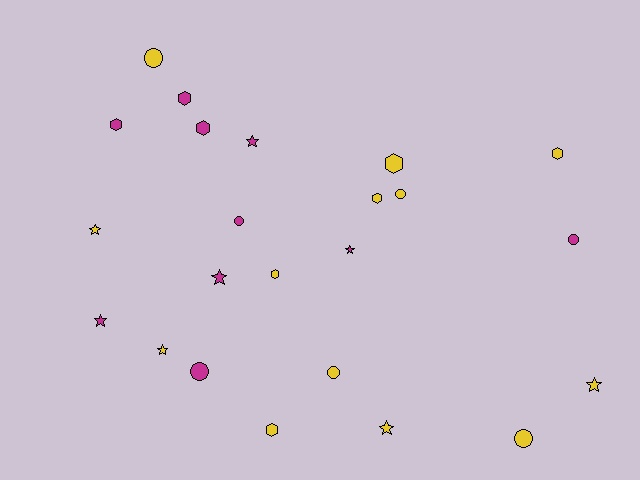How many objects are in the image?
There are 23 objects.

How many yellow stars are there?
There are 4 yellow stars.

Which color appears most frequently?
Yellow, with 13 objects.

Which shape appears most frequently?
Star, with 8 objects.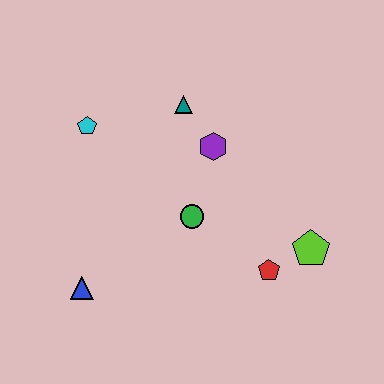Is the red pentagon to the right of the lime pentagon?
No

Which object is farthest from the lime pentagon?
The cyan pentagon is farthest from the lime pentagon.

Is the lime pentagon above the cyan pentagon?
No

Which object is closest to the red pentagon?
The lime pentagon is closest to the red pentagon.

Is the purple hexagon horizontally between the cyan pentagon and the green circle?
No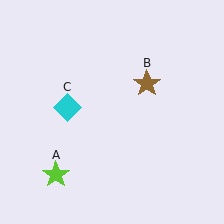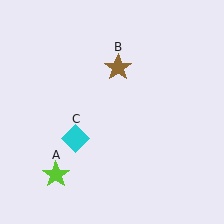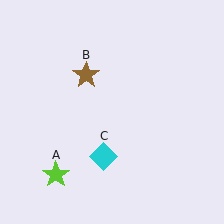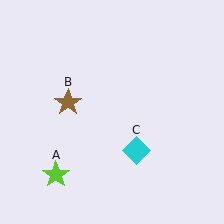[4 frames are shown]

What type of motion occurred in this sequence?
The brown star (object B), cyan diamond (object C) rotated counterclockwise around the center of the scene.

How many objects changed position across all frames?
2 objects changed position: brown star (object B), cyan diamond (object C).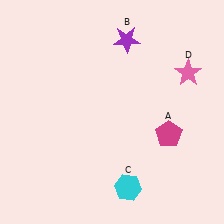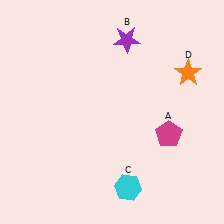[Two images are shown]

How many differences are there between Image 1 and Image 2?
There is 1 difference between the two images.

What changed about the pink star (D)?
In Image 1, D is pink. In Image 2, it changed to orange.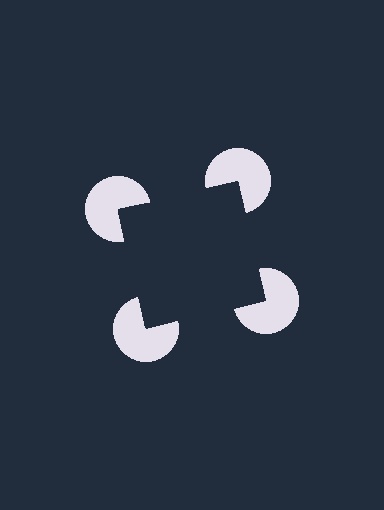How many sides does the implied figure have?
4 sides.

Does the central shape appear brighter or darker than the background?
It typically appears slightly darker than the background, even though no actual brightness change is drawn.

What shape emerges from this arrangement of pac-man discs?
An illusory square — its edges are inferred from the aligned wedge cuts in the pac-man discs, not physically drawn.